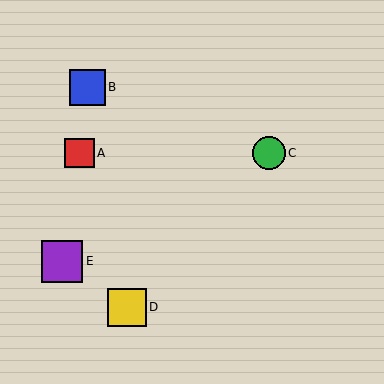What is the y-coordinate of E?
Object E is at y≈261.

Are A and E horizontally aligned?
No, A is at y≈153 and E is at y≈261.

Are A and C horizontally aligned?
Yes, both are at y≈153.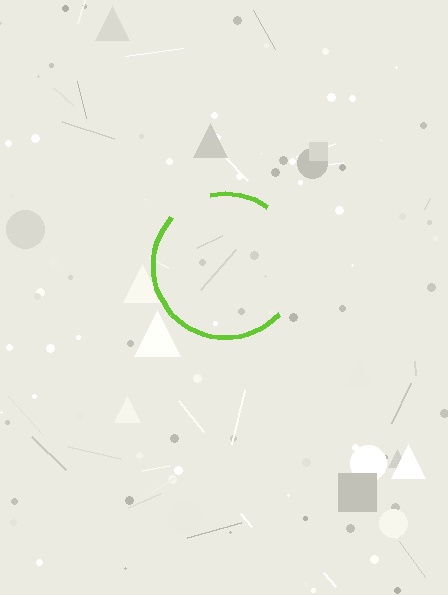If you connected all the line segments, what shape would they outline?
They would outline a circle.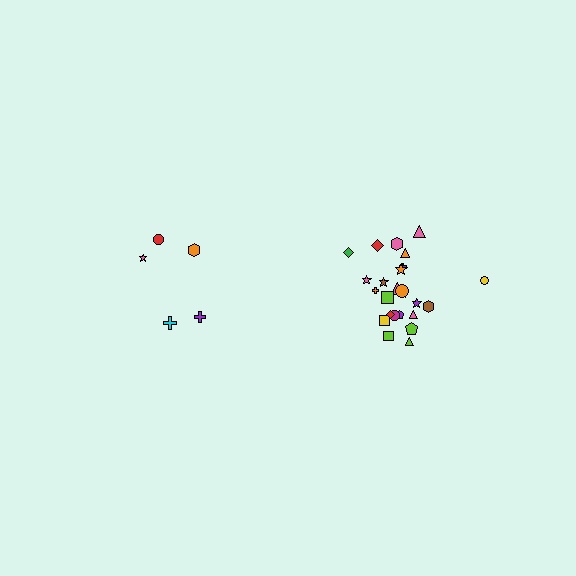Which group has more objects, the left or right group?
The right group.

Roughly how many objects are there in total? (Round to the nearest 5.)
Roughly 30 objects in total.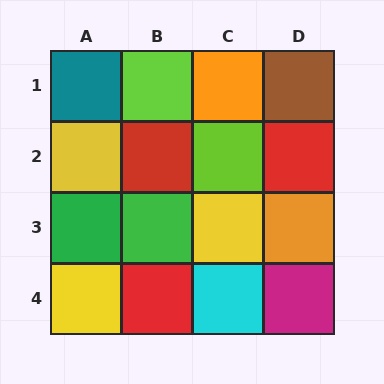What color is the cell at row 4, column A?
Yellow.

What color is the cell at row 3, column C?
Yellow.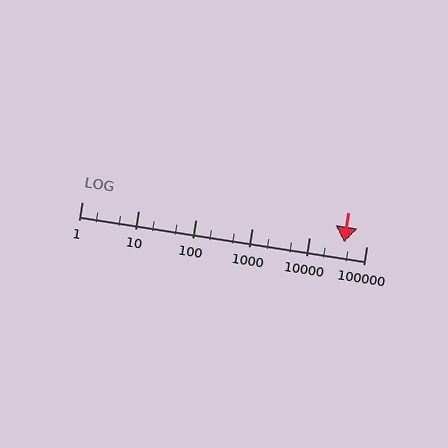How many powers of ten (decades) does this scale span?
The scale spans 5 decades, from 1 to 100000.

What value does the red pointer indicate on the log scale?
The pointer indicates approximately 41000.